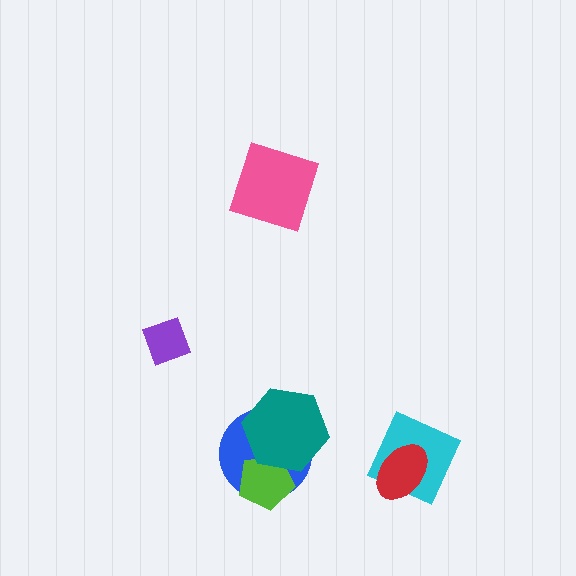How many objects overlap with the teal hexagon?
2 objects overlap with the teal hexagon.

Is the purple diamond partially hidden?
No, no other shape covers it.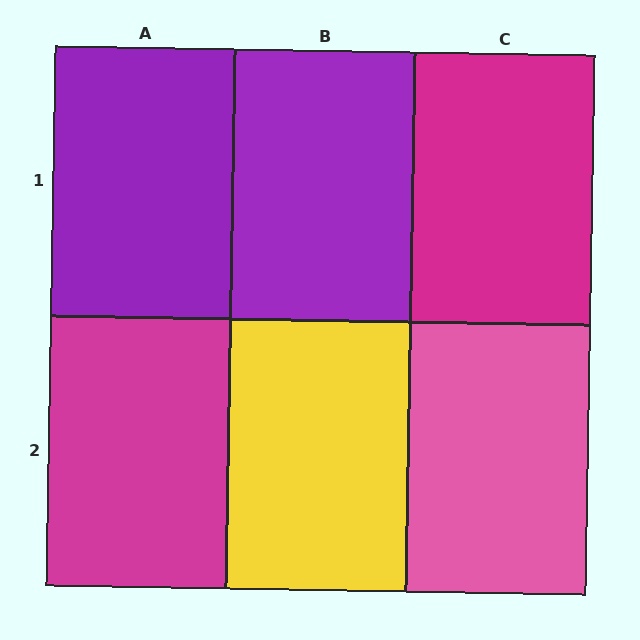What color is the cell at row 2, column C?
Pink.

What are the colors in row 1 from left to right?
Purple, purple, magenta.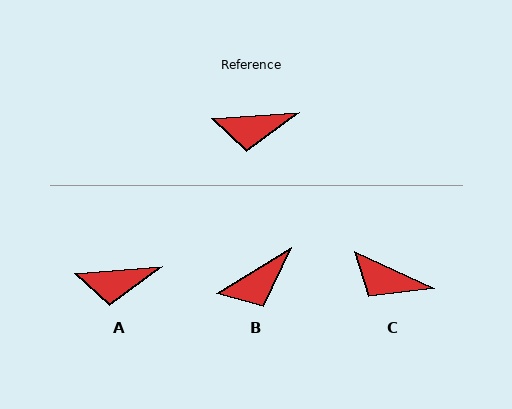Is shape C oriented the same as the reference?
No, it is off by about 30 degrees.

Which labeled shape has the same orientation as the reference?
A.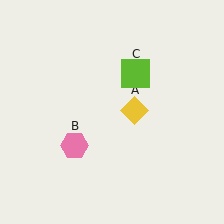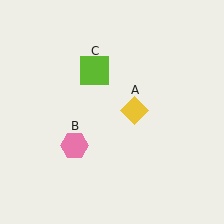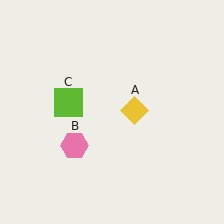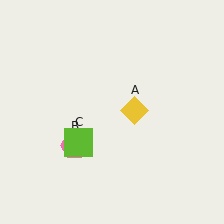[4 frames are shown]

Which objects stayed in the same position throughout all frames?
Yellow diamond (object A) and pink hexagon (object B) remained stationary.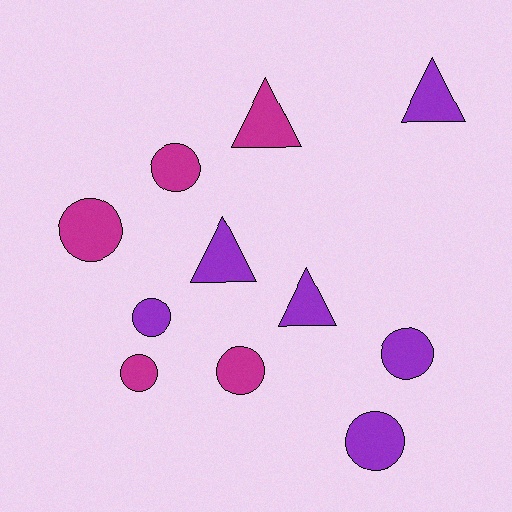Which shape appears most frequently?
Circle, with 7 objects.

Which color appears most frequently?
Purple, with 6 objects.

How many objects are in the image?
There are 11 objects.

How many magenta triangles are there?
There is 1 magenta triangle.